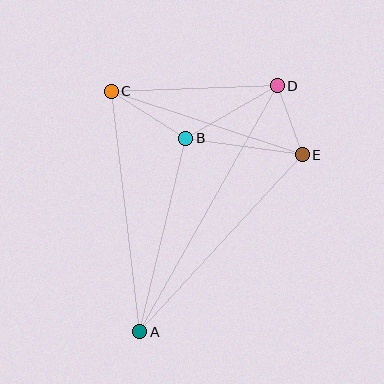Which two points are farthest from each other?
Points A and D are farthest from each other.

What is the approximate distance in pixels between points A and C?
The distance between A and C is approximately 242 pixels.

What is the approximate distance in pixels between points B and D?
The distance between B and D is approximately 105 pixels.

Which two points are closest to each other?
Points D and E are closest to each other.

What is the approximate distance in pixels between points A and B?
The distance between A and B is approximately 199 pixels.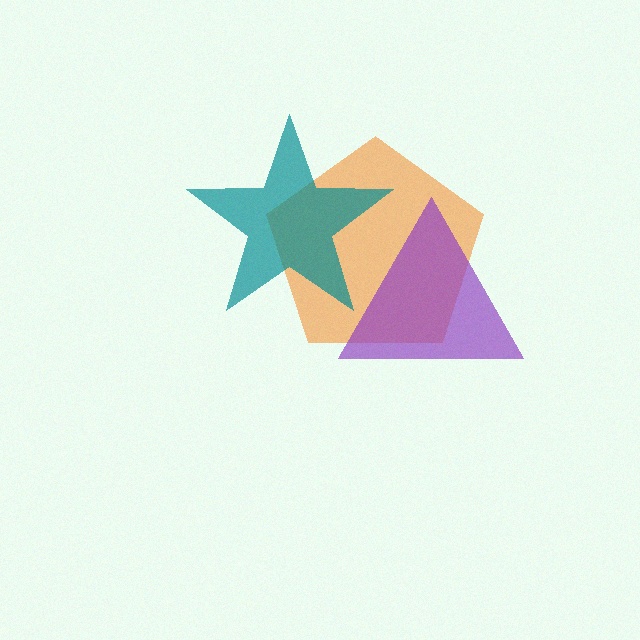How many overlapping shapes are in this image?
There are 3 overlapping shapes in the image.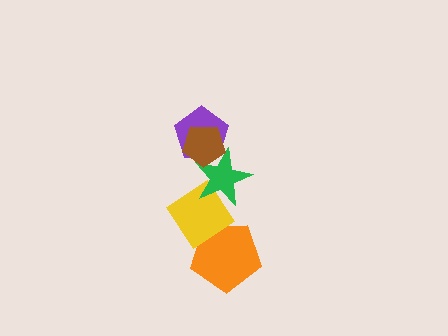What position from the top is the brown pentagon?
The brown pentagon is 1st from the top.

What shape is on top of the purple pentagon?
The brown pentagon is on top of the purple pentagon.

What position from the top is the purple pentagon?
The purple pentagon is 2nd from the top.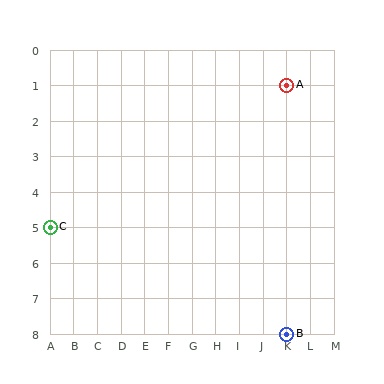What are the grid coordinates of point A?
Point A is at grid coordinates (K, 1).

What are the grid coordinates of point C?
Point C is at grid coordinates (A, 5).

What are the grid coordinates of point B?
Point B is at grid coordinates (K, 8).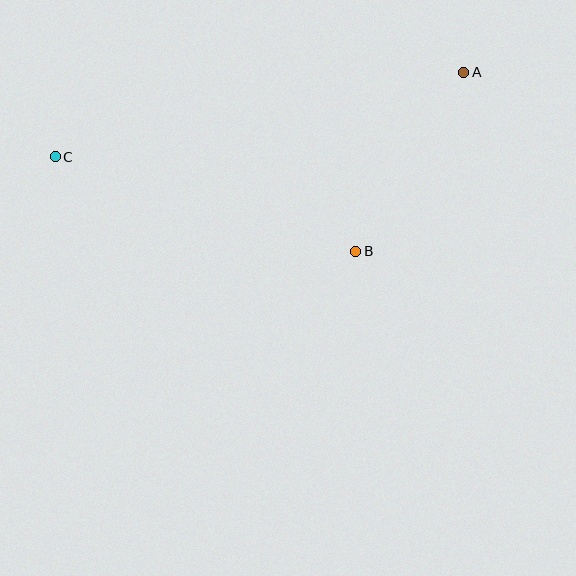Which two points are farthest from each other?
Points A and C are farthest from each other.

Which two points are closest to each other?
Points A and B are closest to each other.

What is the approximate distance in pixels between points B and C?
The distance between B and C is approximately 315 pixels.